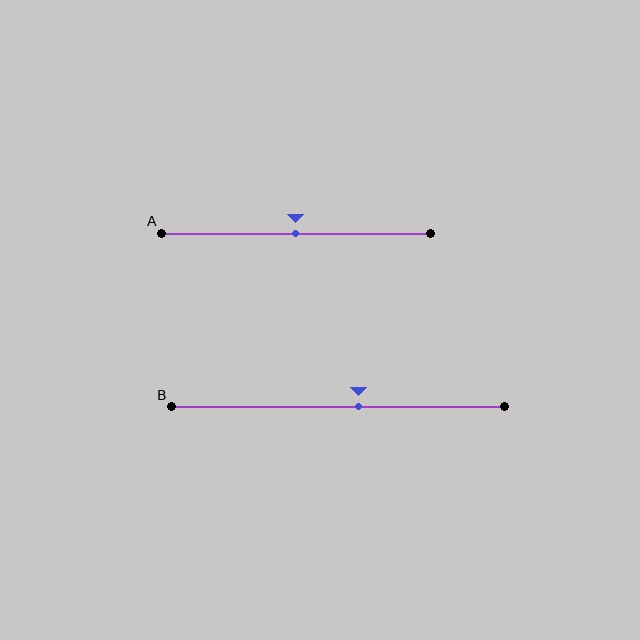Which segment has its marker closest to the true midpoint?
Segment A has its marker closest to the true midpoint.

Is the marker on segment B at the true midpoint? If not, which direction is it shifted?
No, the marker on segment B is shifted to the right by about 6% of the segment length.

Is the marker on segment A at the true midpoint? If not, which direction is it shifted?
Yes, the marker on segment A is at the true midpoint.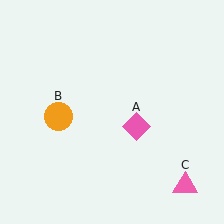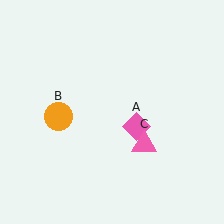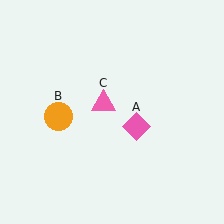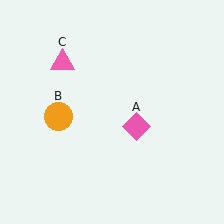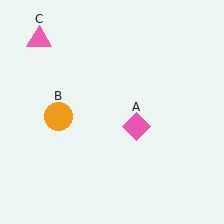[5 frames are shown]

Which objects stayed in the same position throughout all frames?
Pink diamond (object A) and orange circle (object B) remained stationary.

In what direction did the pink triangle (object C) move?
The pink triangle (object C) moved up and to the left.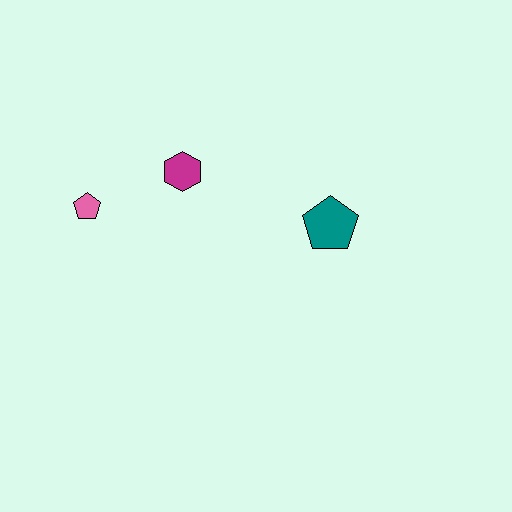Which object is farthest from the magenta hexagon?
The teal pentagon is farthest from the magenta hexagon.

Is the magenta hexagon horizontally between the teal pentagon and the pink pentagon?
Yes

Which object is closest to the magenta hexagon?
The pink pentagon is closest to the magenta hexagon.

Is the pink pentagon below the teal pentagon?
No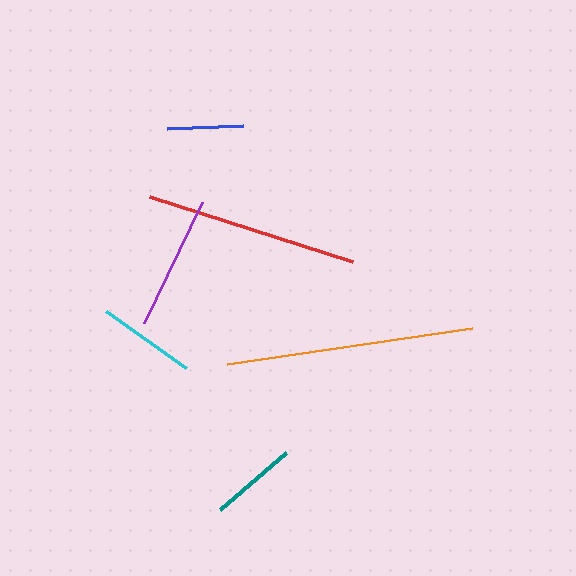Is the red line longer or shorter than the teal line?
The red line is longer than the teal line.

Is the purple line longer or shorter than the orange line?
The orange line is longer than the purple line.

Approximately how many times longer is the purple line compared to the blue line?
The purple line is approximately 1.8 times the length of the blue line.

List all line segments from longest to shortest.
From longest to shortest: orange, red, purple, cyan, teal, blue.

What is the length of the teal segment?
The teal segment is approximately 88 pixels long.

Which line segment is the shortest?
The blue line is the shortest at approximately 76 pixels.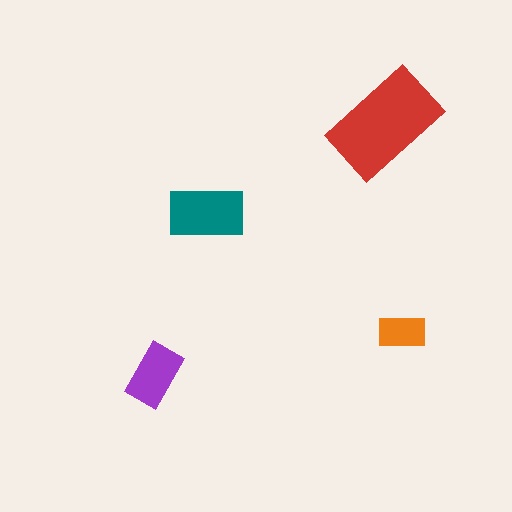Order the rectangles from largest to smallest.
the red one, the teal one, the purple one, the orange one.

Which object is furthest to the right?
The orange rectangle is rightmost.